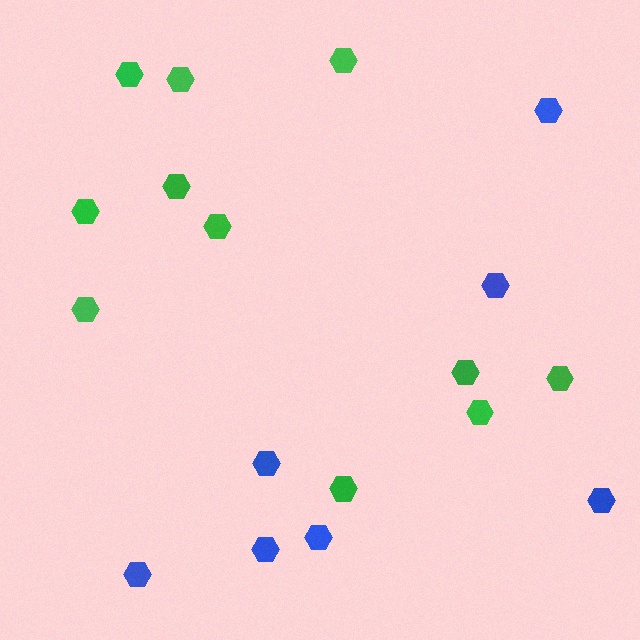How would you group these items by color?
There are 2 groups: one group of blue hexagons (7) and one group of green hexagons (11).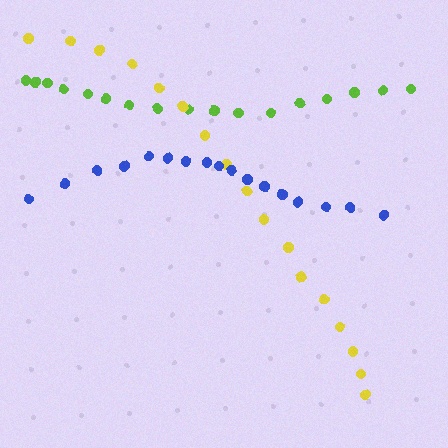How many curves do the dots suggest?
There are 3 distinct paths.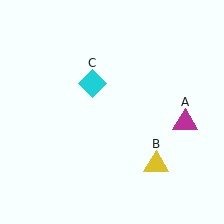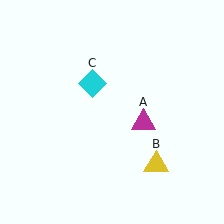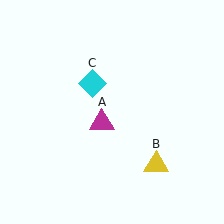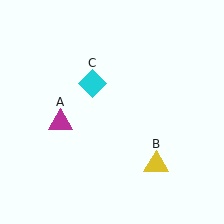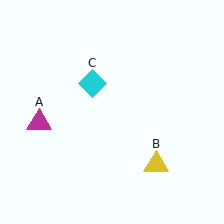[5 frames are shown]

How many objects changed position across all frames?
1 object changed position: magenta triangle (object A).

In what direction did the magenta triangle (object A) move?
The magenta triangle (object A) moved left.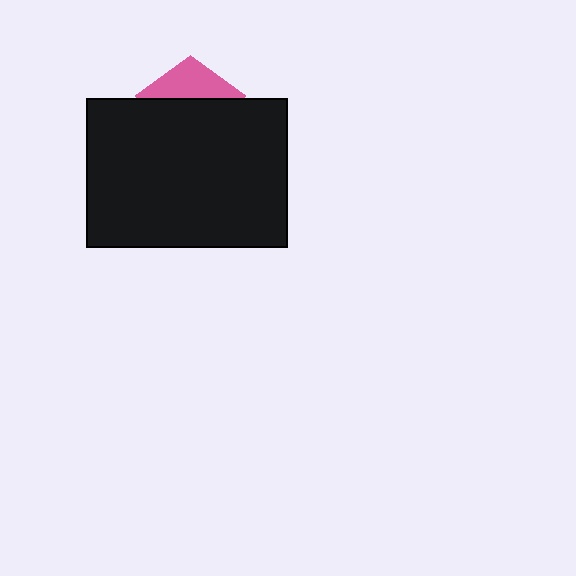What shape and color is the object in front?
The object in front is a black rectangle.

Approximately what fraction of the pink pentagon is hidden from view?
Roughly 70% of the pink pentagon is hidden behind the black rectangle.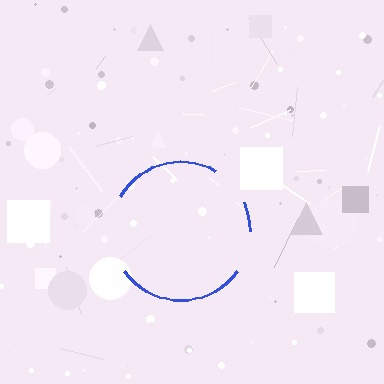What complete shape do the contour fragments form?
The contour fragments form a circle.